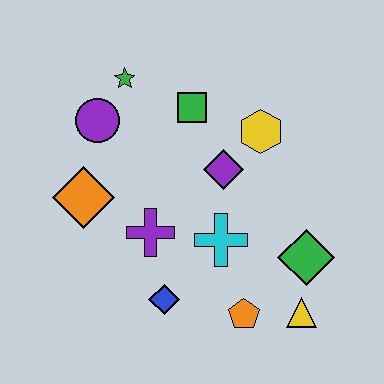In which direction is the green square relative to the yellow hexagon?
The green square is to the left of the yellow hexagon.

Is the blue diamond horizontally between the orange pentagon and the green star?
Yes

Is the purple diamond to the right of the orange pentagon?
No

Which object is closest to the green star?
The purple circle is closest to the green star.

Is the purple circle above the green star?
No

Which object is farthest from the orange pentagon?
The green star is farthest from the orange pentagon.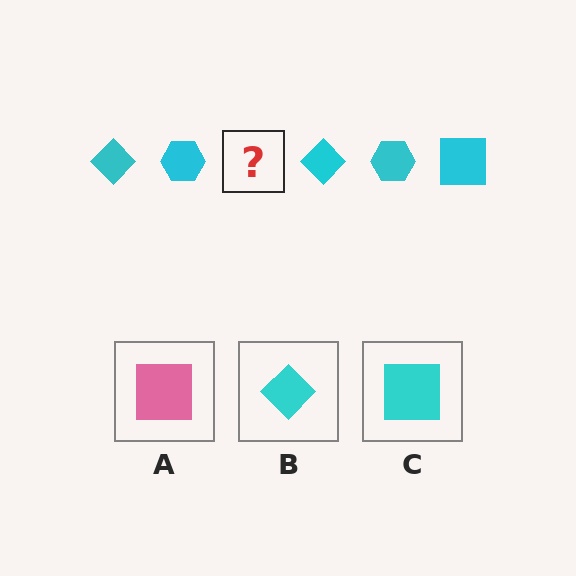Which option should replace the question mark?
Option C.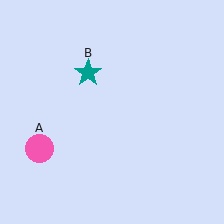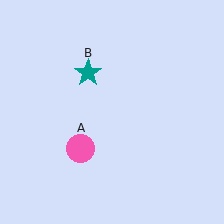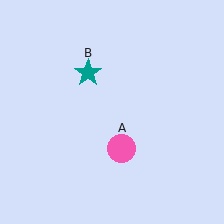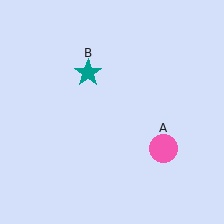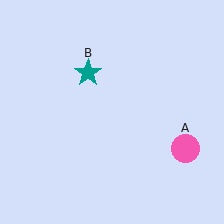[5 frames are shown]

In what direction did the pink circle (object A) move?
The pink circle (object A) moved right.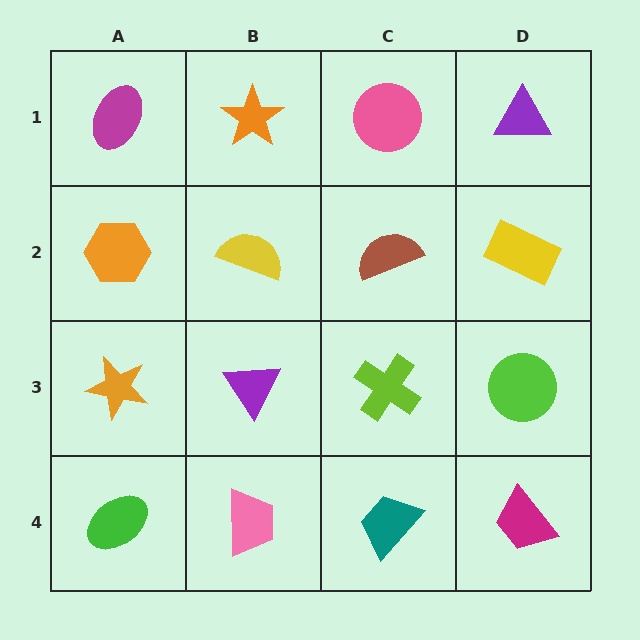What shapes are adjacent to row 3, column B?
A yellow semicircle (row 2, column B), a pink trapezoid (row 4, column B), an orange star (row 3, column A), a lime cross (row 3, column C).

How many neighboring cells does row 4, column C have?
3.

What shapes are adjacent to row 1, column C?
A brown semicircle (row 2, column C), an orange star (row 1, column B), a purple triangle (row 1, column D).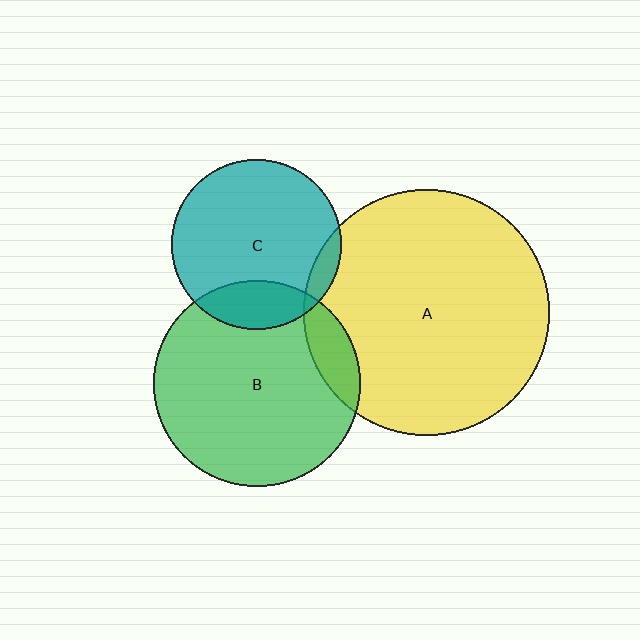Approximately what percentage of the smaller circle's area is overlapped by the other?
Approximately 5%.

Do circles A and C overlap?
Yes.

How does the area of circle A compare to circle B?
Approximately 1.4 times.